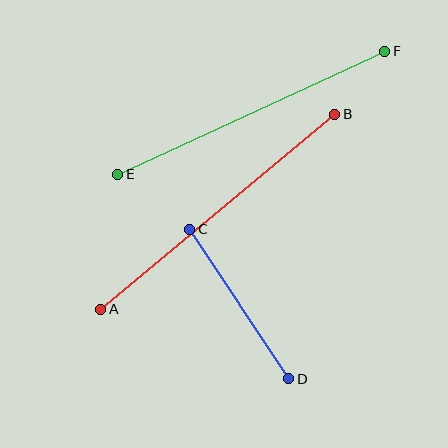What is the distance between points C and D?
The distance is approximately 179 pixels.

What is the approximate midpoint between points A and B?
The midpoint is at approximately (218, 212) pixels.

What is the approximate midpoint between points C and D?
The midpoint is at approximately (239, 304) pixels.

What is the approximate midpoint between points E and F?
The midpoint is at approximately (251, 113) pixels.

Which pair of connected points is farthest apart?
Points A and B are farthest apart.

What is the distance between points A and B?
The distance is approximately 305 pixels.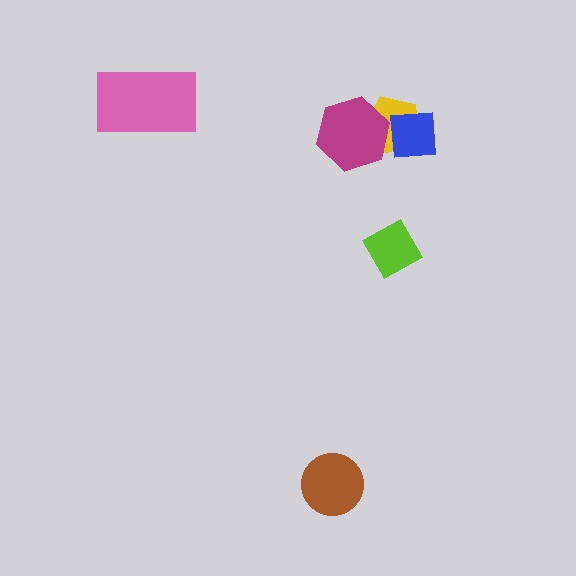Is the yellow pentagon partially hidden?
Yes, it is partially covered by another shape.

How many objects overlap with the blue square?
2 objects overlap with the blue square.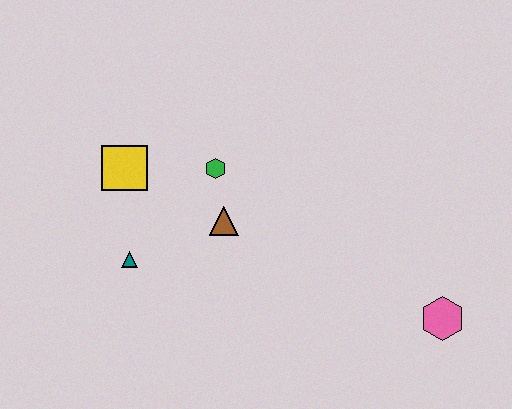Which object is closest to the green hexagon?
The brown triangle is closest to the green hexagon.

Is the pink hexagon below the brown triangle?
Yes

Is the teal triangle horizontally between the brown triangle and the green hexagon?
No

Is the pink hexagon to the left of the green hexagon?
No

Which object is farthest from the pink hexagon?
The yellow square is farthest from the pink hexagon.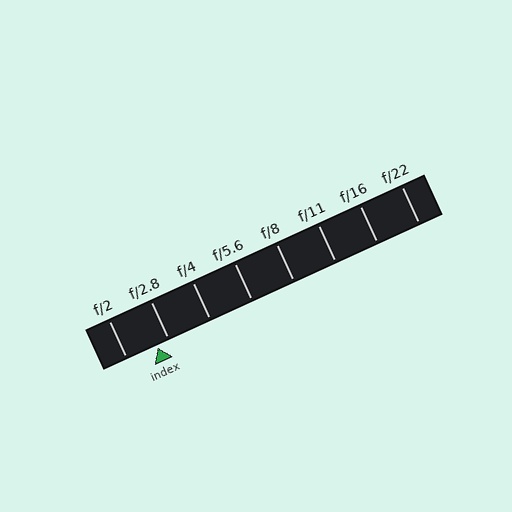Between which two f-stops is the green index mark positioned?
The index mark is between f/2 and f/2.8.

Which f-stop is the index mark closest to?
The index mark is closest to f/2.8.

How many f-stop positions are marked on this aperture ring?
There are 8 f-stop positions marked.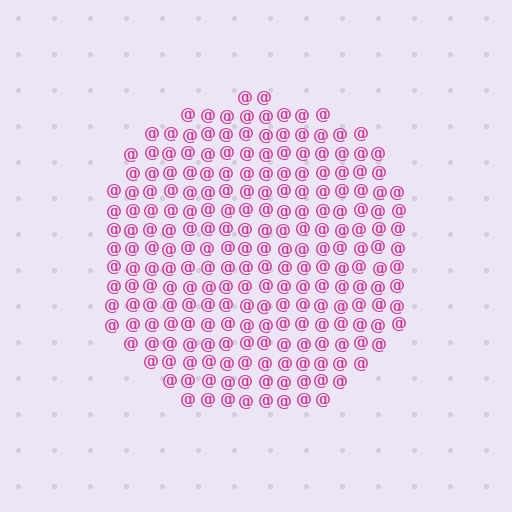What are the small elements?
The small elements are at signs.